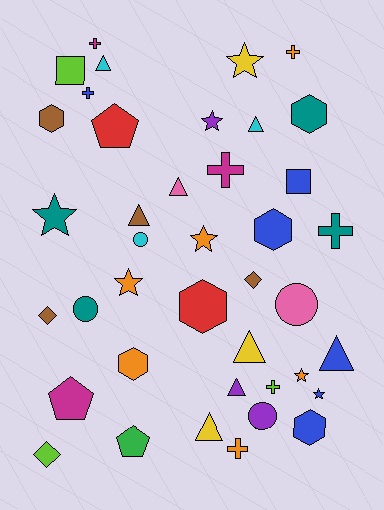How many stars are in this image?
There are 7 stars.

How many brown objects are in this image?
There are 4 brown objects.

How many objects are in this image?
There are 40 objects.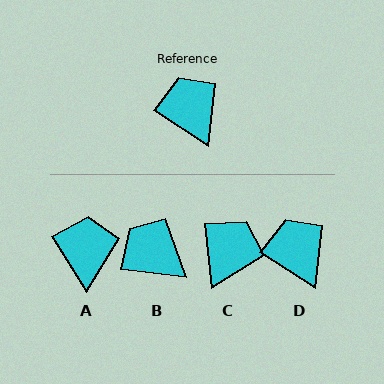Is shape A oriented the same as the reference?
No, it is off by about 25 degrees.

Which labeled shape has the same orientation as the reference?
D.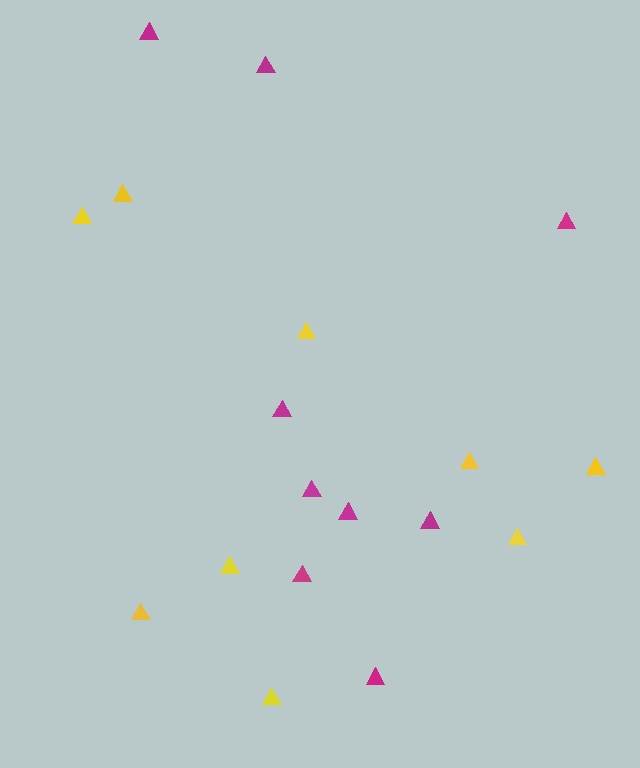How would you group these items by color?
There are 2 groups: one group of magenta triangles (9) and one group of yellow triangles (9).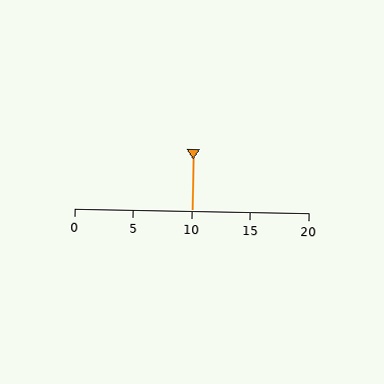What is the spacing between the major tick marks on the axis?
The major ticks are spaced 5 apart.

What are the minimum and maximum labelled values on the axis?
The axis runs from 0 to 20.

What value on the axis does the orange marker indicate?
The marker indicates approximately 10.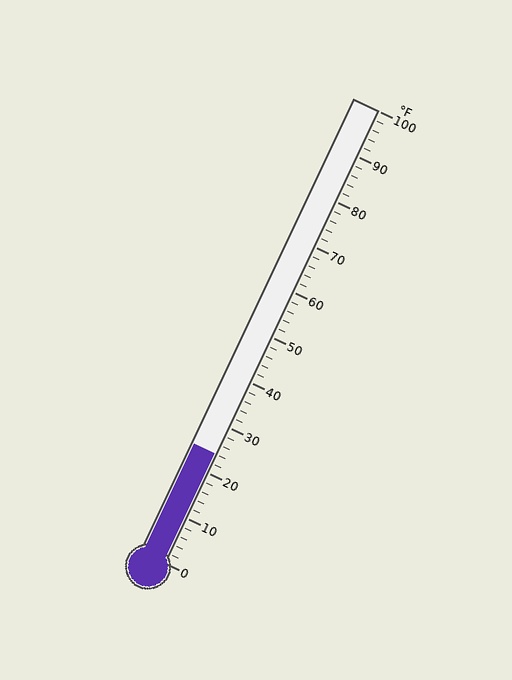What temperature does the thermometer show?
The thermometer shows approximately 24°F.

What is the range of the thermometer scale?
The thermometer scale ranges from 0°F to 100°F.